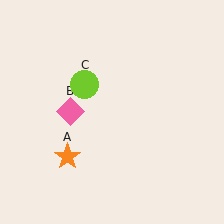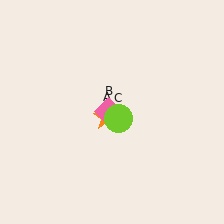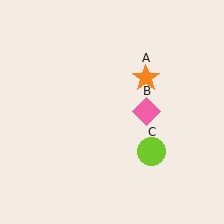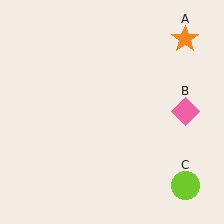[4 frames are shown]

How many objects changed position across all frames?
3 objects changed position: orange star (object A), pink diamond (object B), lime circle (object C).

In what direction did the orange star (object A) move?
The orange star (object A) moved up and to the right.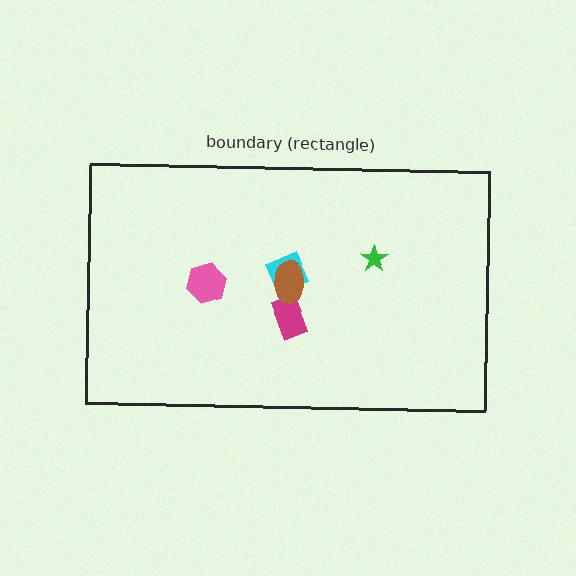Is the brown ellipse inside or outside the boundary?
Inside.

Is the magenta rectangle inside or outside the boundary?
Inside.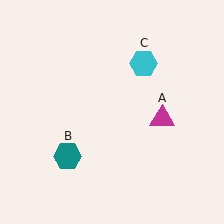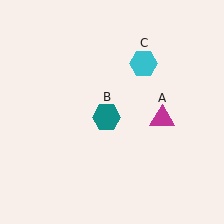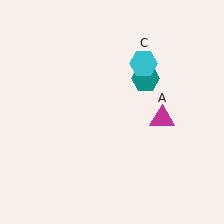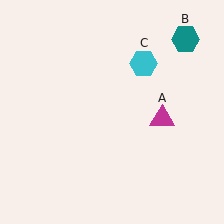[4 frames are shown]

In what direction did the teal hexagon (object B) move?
The teal hexagon (object B) moved up and to the right.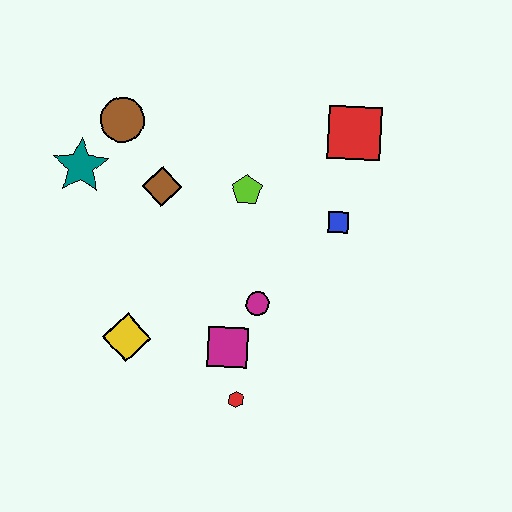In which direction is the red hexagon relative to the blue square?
The red hexagon is below the blue square.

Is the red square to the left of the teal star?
No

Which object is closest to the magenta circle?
The magenta square is closest to the magenta circle.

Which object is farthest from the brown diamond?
The red hexagon is farthest from the brown diamond.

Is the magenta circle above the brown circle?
No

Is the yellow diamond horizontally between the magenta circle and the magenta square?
No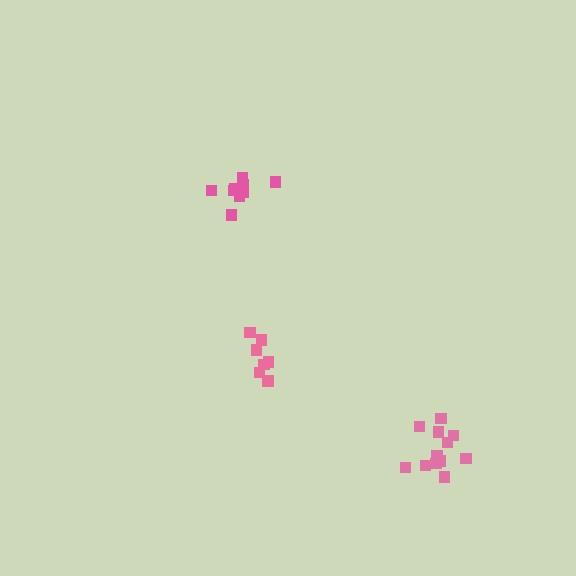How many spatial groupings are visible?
There are 3 spatial groupings.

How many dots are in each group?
Group 1: 7 dots, Group 2: 9 dots, Group 3: 12 dots (28 total).